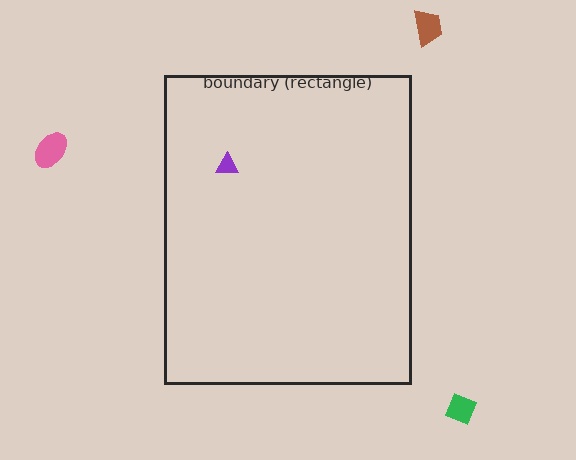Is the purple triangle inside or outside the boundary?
Inside.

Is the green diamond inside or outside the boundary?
Outside.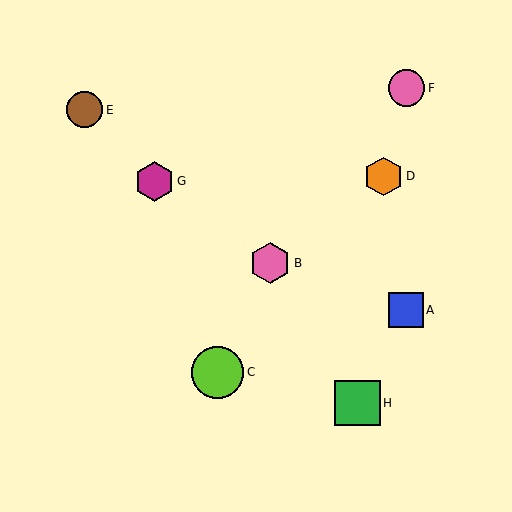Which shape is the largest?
The lime circle (labeled C) is the largest.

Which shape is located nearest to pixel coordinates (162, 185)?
The magenta hexagon (labeled G) at (155, 181) is nearest to that location.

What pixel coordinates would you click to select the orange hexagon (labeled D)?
Click at (384, 176) to select the orange hexagon D.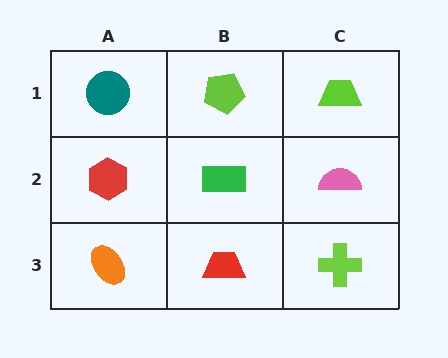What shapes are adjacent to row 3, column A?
A red hexagon (row 2, column A), a red trapezoid (row 3, column B).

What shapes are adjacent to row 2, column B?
A lime pentagon (row 1, column B), a red trapezoid (row 3, column B), a red hexagon (row 2, column A), a pink semicircle (row 2, column C).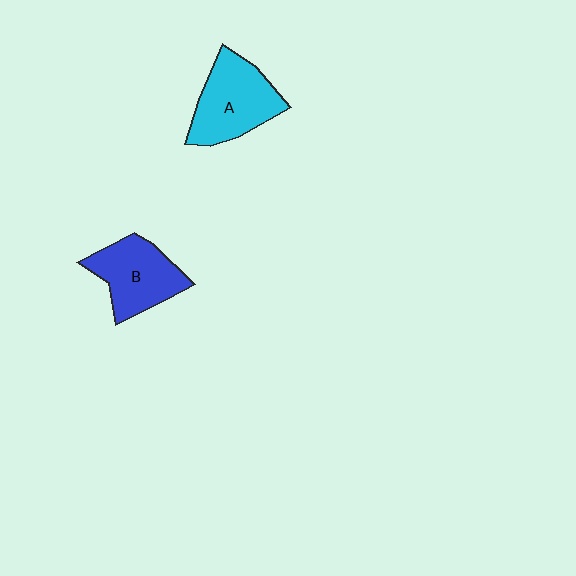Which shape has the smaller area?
Shape B (blue).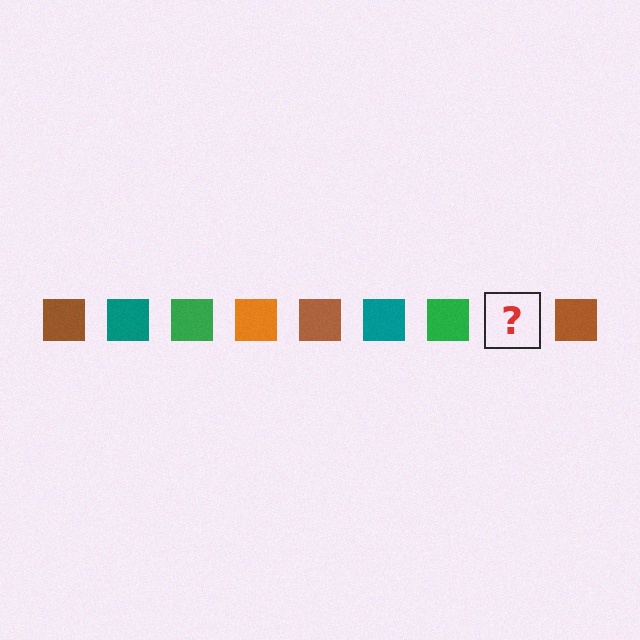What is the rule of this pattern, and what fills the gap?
The rule is that the pattern cycles through brown, teal, green, orange squares. The gap should be filled with an orange square.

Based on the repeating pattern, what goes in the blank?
The blank should be an orange square.